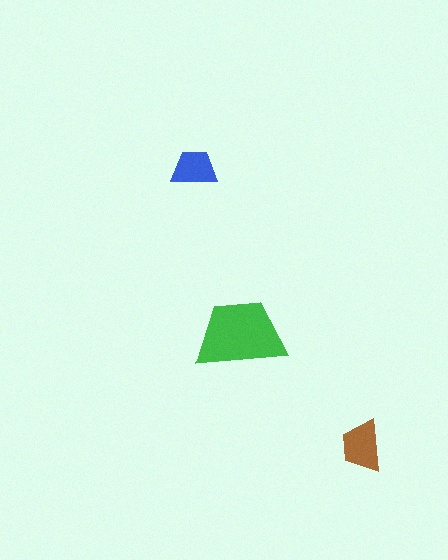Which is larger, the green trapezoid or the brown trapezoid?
The green one.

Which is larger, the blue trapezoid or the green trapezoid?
The green one.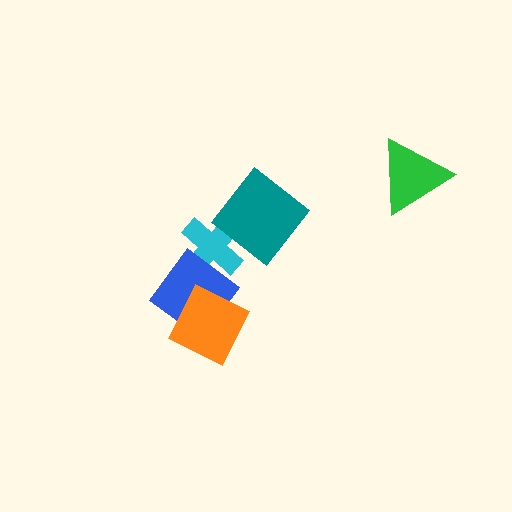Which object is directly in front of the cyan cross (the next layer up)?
The blue diamond is directly in front of the cyan cross.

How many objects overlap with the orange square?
1 object overlaps with the orange square.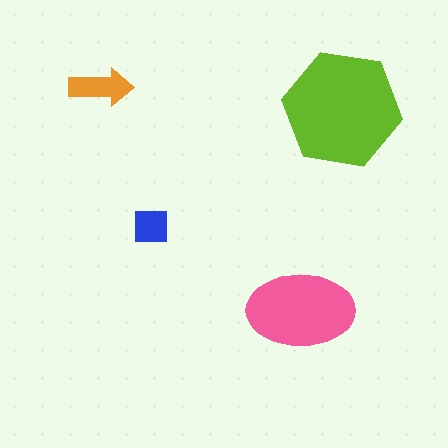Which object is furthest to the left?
The orange arrow is leftmost.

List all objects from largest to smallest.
The lime hexagon, the pink ellipse, the orange arrow, the blue square.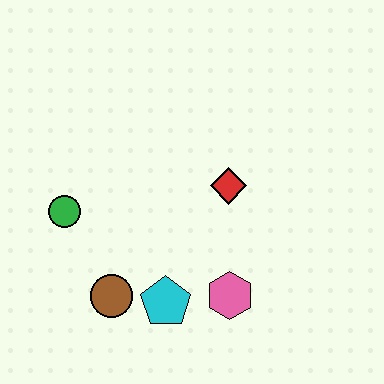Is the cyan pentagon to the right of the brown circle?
Yes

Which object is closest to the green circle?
The brown circle is closest to the green circle.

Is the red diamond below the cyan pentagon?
No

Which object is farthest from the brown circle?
The red diamond is farthest from the brown circle.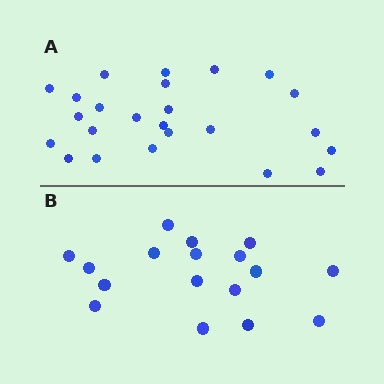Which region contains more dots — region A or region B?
Region A (the top region) has more dots.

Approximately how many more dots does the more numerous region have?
Region A has roughly 8 or so more dots than region B.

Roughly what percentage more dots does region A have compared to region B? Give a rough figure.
About 40% more.